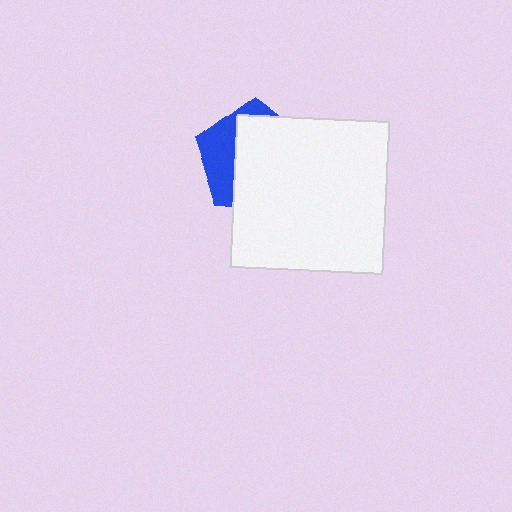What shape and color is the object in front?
The object in front is a white square.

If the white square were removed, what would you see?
You would see the complete blue pentagon.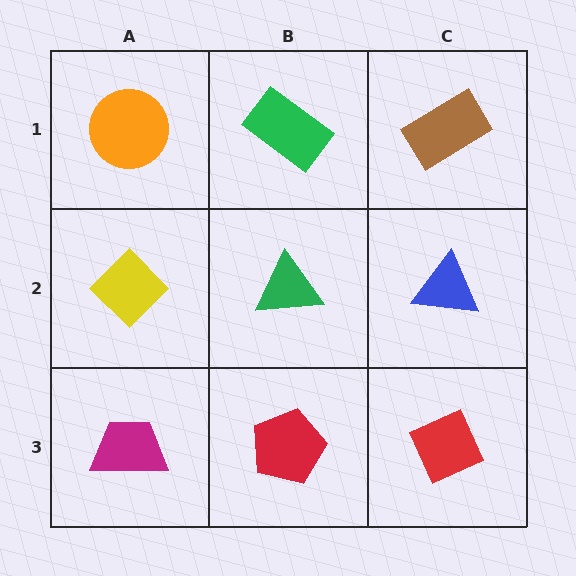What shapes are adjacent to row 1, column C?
A blue triangle (row 2, column C), a green rectangle (row 1, column B).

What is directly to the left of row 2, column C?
A green triangle.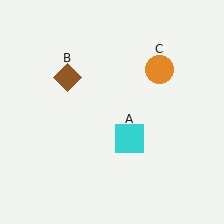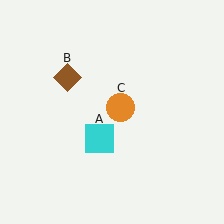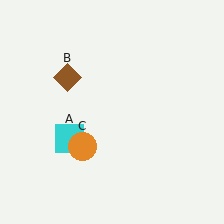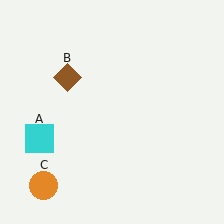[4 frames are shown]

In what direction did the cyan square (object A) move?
The cyan square (object A) moved left.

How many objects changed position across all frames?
2 objects changed position: cyan square (object A), orange circle (object C).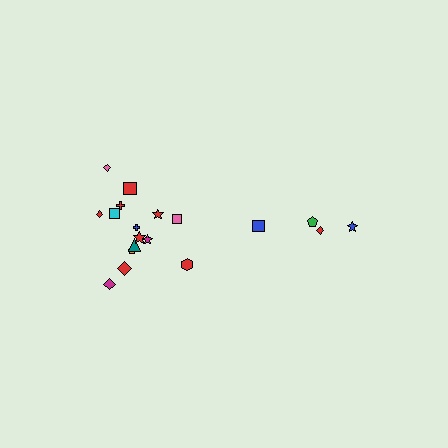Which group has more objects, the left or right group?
The left group.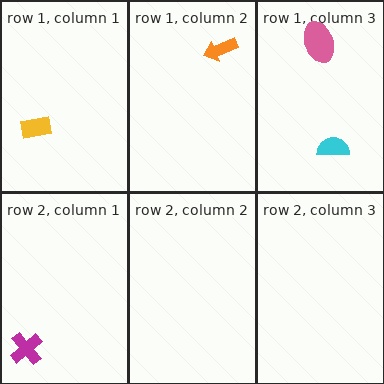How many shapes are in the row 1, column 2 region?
1.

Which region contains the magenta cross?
The row 2, column 1 region.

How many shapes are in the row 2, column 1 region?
1.